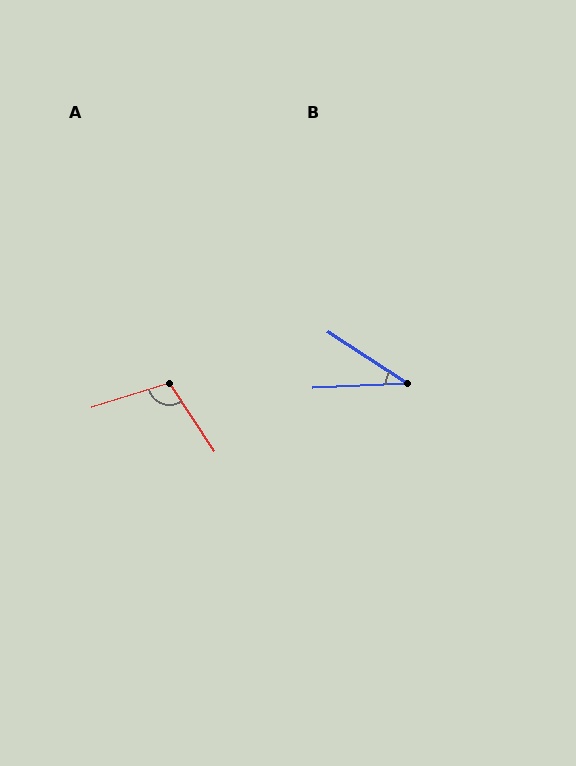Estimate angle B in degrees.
Approximately 35 degrees.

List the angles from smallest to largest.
B (35°), A (106°).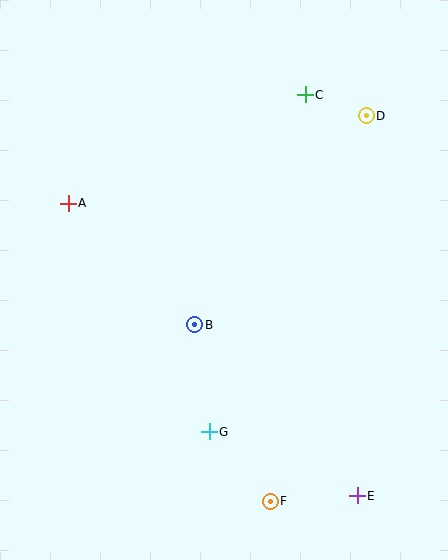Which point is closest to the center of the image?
Point B at (195, 325) is closest to the center.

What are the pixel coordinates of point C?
Point C is at (305, 95).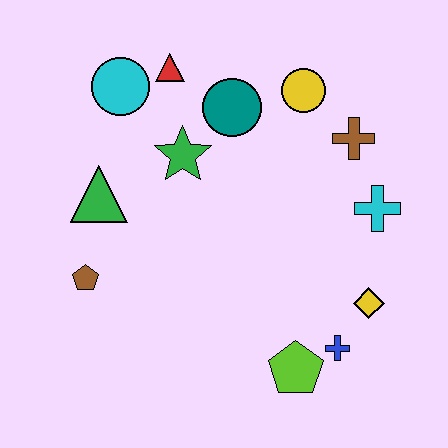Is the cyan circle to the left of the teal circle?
Yes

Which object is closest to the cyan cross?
The brown cross is closest to the cyan cross.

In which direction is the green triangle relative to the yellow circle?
The green triangle is to the left of the yellow circle.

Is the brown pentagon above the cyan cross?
No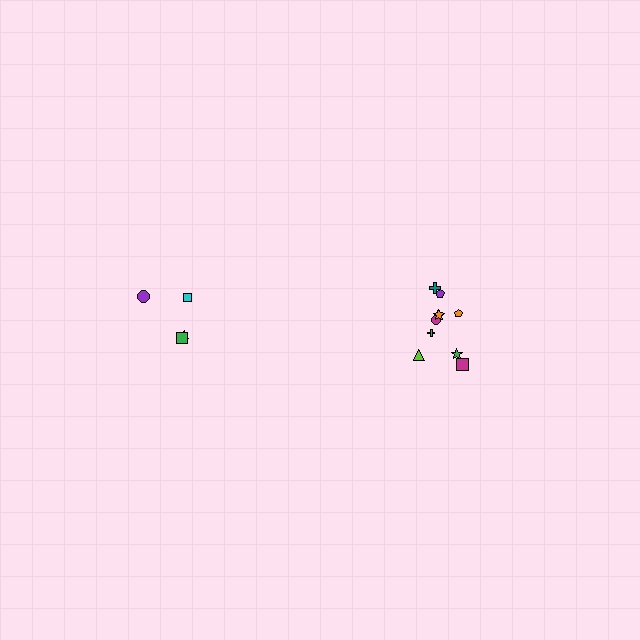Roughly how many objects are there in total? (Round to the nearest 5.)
Roughly 15 objects in total.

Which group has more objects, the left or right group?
The right group.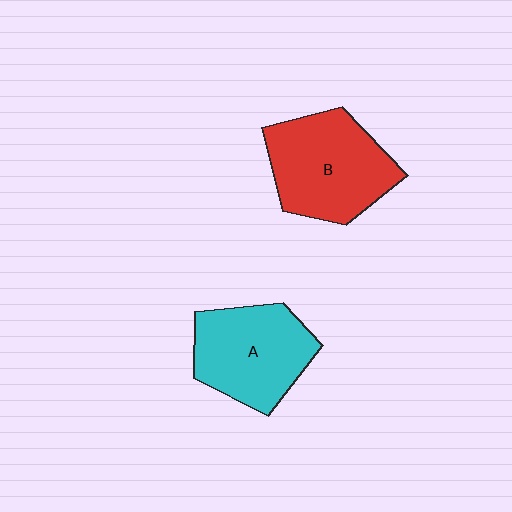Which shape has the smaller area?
Shape A (cyan).